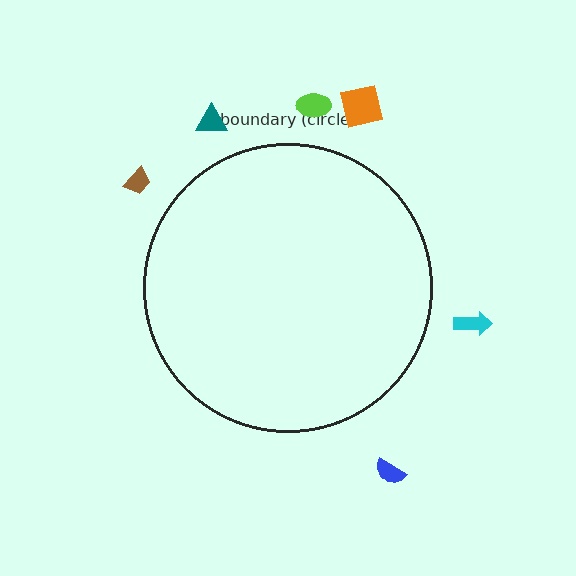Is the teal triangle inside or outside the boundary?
Outside.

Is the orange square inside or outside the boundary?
Outside.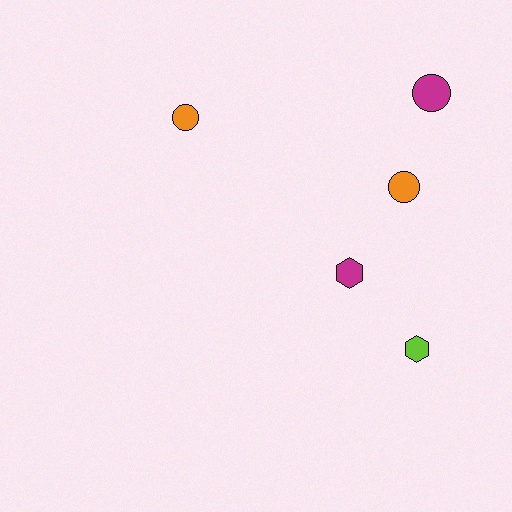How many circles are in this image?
There are 3 circles.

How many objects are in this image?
There are 5 objects.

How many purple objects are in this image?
There are no purple objects.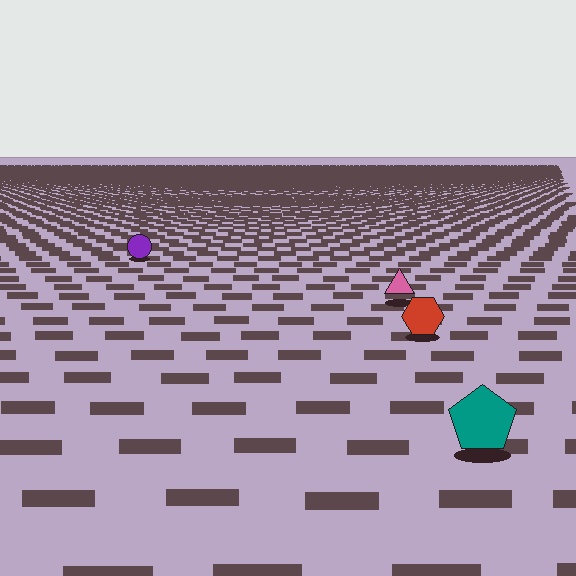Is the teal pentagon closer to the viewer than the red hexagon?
Yes. The teal pentagon is closer — you can tell from the texture gradient: the ground texture is coarser near it.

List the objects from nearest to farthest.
From nearest to farthest: the teal pentagon, the red hexagon, the pink triangle, the purple circle.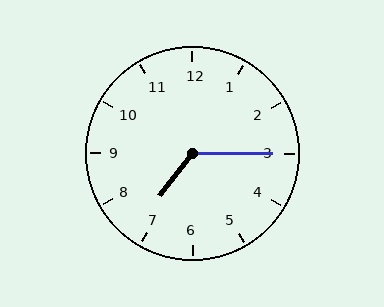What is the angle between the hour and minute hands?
Approximately 128 degrees.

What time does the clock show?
7:15.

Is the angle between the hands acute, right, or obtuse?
It is obtuse.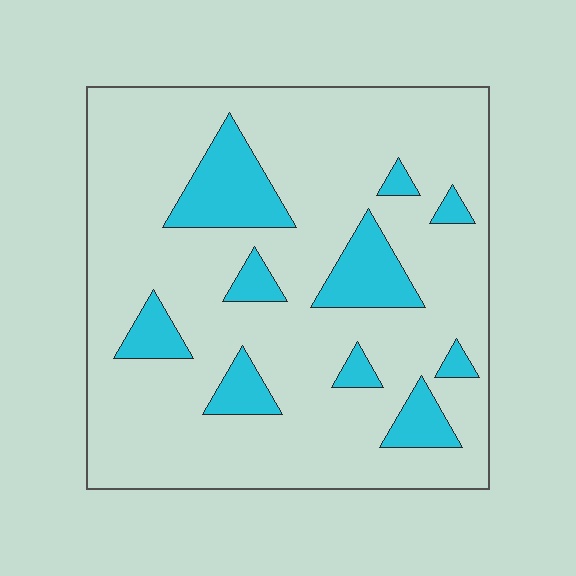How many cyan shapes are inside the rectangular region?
10.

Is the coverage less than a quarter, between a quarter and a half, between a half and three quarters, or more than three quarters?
Less than a quarter.